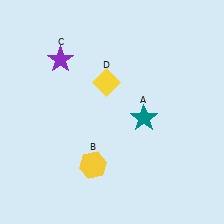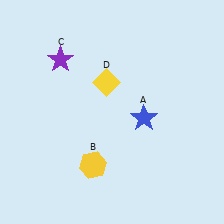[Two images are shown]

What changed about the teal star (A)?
In Image 1, A is teal. In Image 2, it changed to blue.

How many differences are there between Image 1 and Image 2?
There is 1 difference between the two images.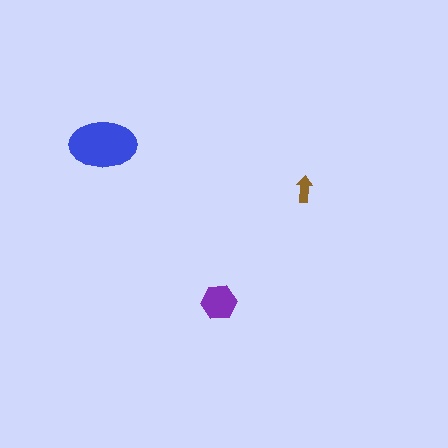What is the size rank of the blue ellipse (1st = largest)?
1st.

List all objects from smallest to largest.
The brown arrow, the purple hexagon, the blue ellipse.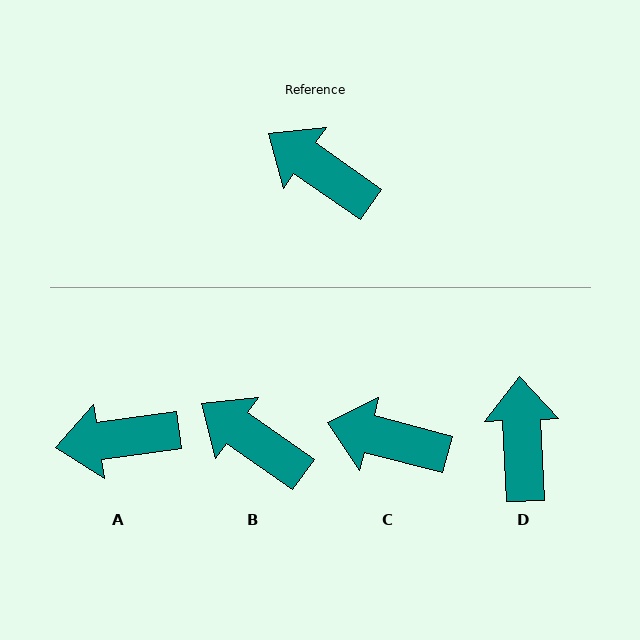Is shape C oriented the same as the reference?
No, it is off by about 20 degrees.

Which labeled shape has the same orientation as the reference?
B.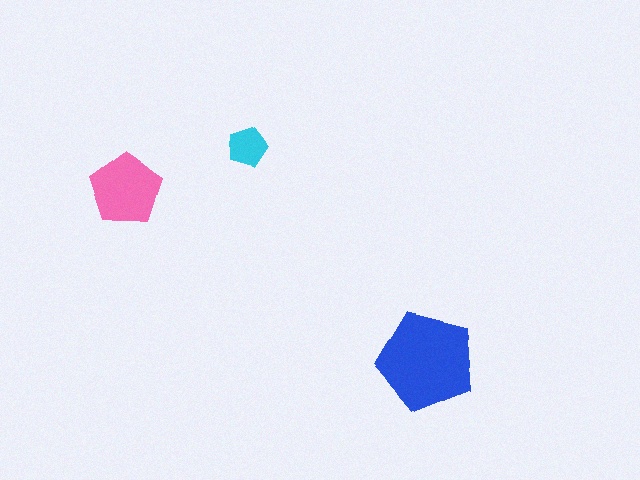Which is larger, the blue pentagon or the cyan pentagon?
The blue one.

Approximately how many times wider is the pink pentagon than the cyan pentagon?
About 2 times wider.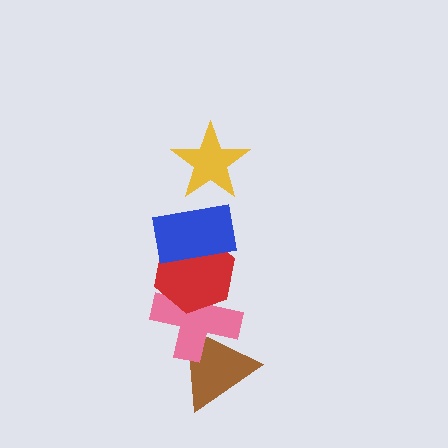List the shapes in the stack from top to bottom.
From top to bottom: the yellow star, the blue rectangle, the red hexagon, the pink cross, the brown triangle.